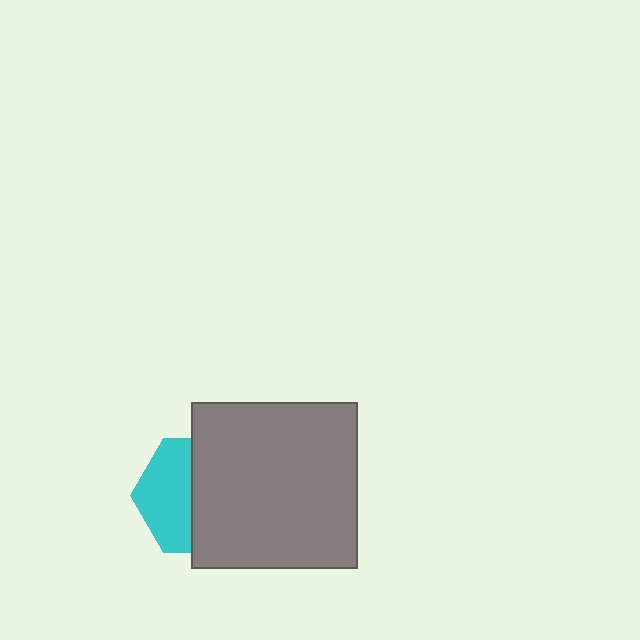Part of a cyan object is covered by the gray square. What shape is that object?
It is a hexagon.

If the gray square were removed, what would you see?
You would see the complete cyan hexagon.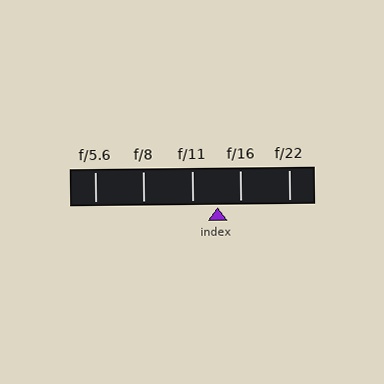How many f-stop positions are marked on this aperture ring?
There are 5 f-stop positions marked.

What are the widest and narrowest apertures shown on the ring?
The widest aperture shown is f/5.6 and the narrowest is f/22.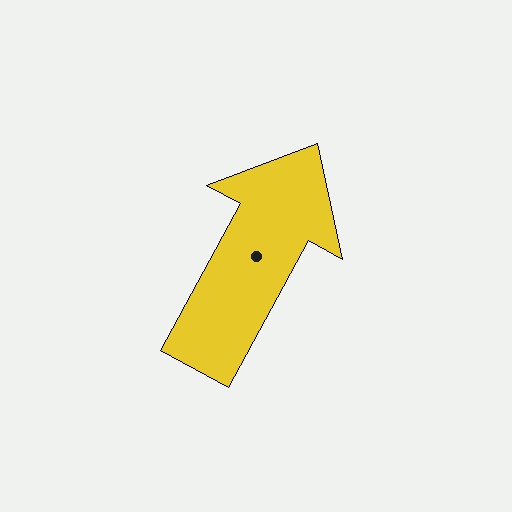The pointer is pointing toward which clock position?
Roughly 1 o'clock.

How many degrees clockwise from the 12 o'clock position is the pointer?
Approximately 29 degrees.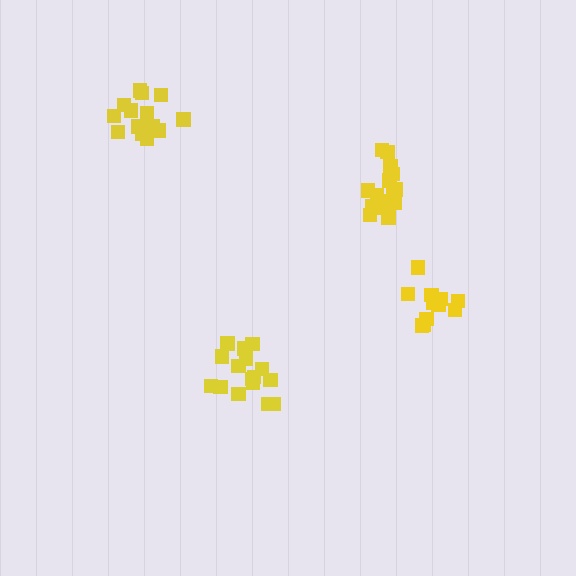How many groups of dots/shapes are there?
There are 4 groups.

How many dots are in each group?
Group 1: 16 dots, Group 2: 11 dots, Group 3: 15 dots, Group 4: 14 dots (56 total).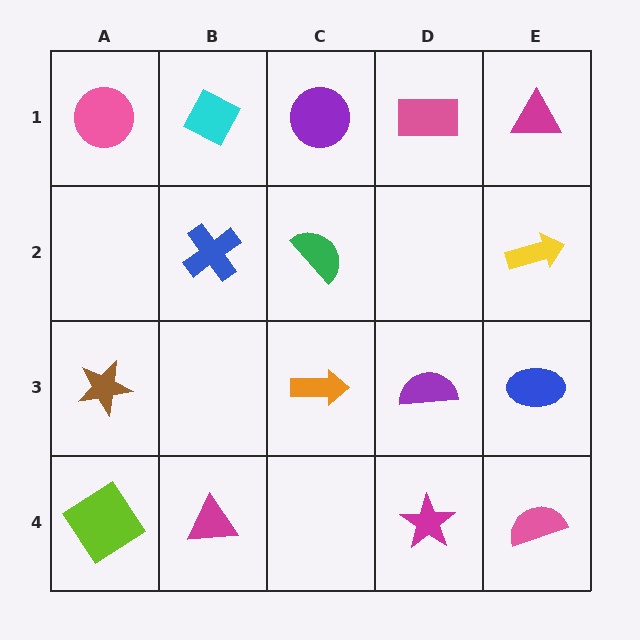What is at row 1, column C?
A purple circle.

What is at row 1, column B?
A cyan diamond.